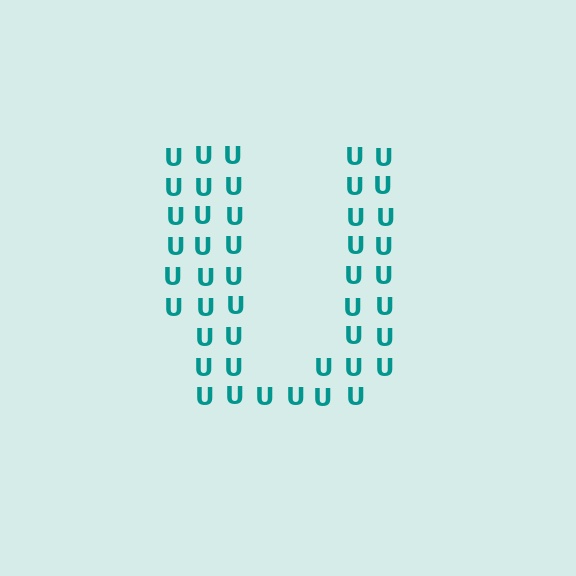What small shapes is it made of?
It is made of small letter U's.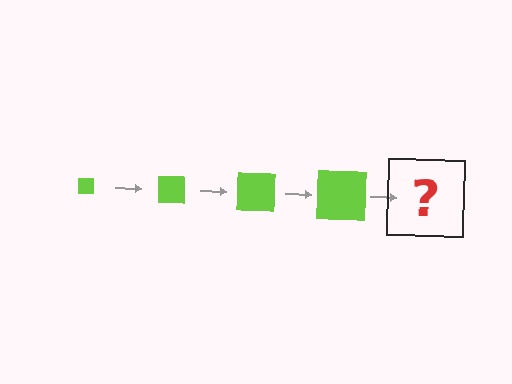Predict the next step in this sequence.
The next step is a lime square, larger than the previous one.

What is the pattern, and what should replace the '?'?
The pattern is that the square gets progressively larger each step. The '?' should be a lime square, larger than the previous one.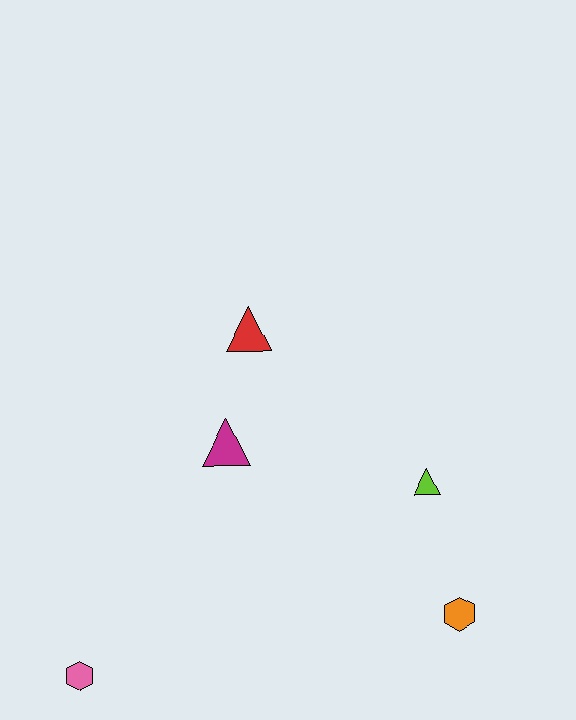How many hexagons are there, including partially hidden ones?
There are 2 hexagons.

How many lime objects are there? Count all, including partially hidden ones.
There is 1 lime object.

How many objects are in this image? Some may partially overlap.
There are 5 objects.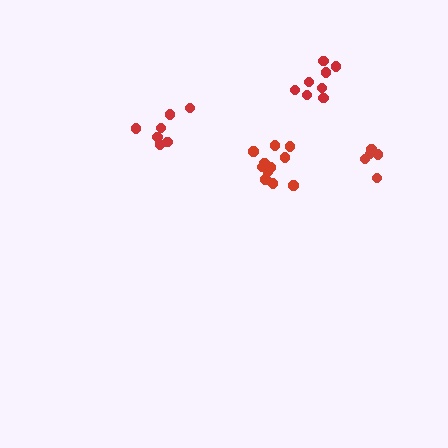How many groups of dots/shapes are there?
There are 4 groups.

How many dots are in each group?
Group 1: 11 dots, Group 2: 7 dots, Group 3: 5 dots, Group 4: 8 dots (31 total).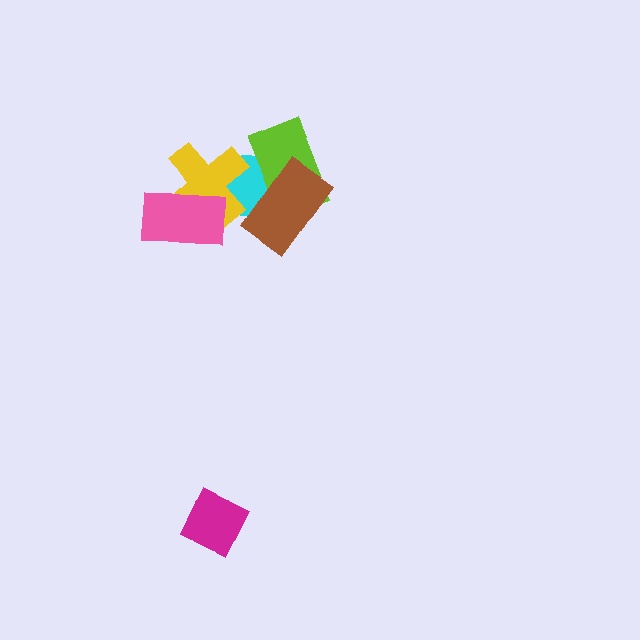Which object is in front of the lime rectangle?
The brown rectangle is in front of the lime rectangle.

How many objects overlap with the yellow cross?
2 objects overlap with the yellow cross.